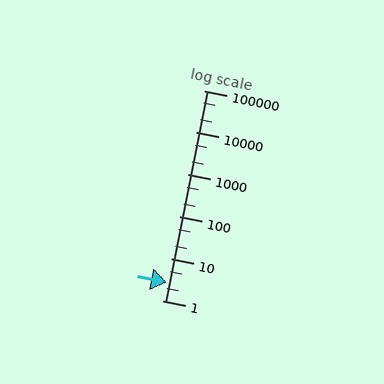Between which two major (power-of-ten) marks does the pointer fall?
The pointer is between 1 and 10.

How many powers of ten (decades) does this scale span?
The scale spans 5 decades, from 1 to 100000.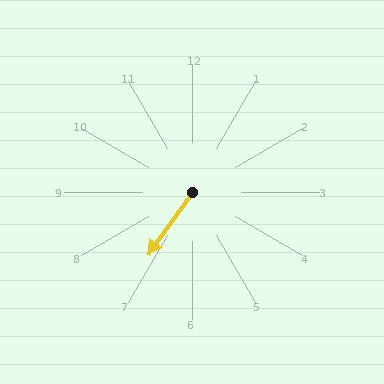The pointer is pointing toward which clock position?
Roughly 7 o'clock.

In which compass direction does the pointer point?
Southwest.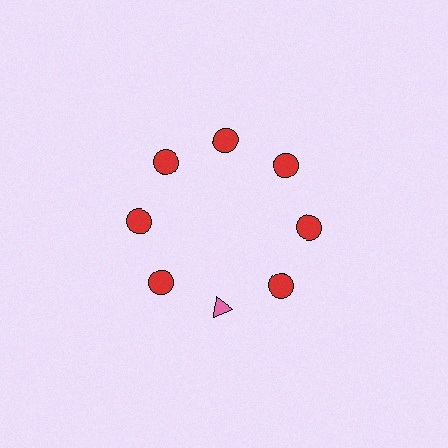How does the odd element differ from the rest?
It differs in both color (pink instead of red) and shape (triangle instead of circle).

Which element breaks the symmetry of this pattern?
The pink triangle at roughly the 6 o'clock position breaks the symmetry. All other shapes are red circles.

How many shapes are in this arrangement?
There are 8 shapes arranged in a ring pattern.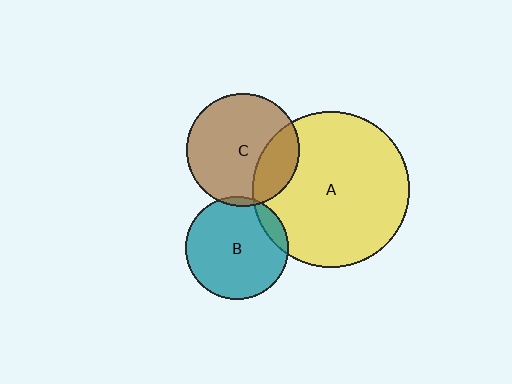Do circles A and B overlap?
Yes.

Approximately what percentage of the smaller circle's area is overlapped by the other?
Approximately 10%.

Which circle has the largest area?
Circle A (yellow).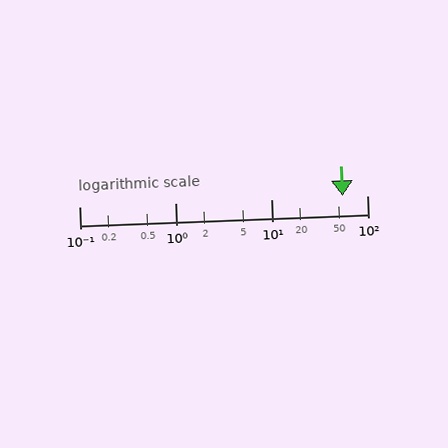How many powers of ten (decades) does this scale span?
The scale spans 3 decades, from 0.1 to 100.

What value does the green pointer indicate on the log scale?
The pointer indicates approximately 55.